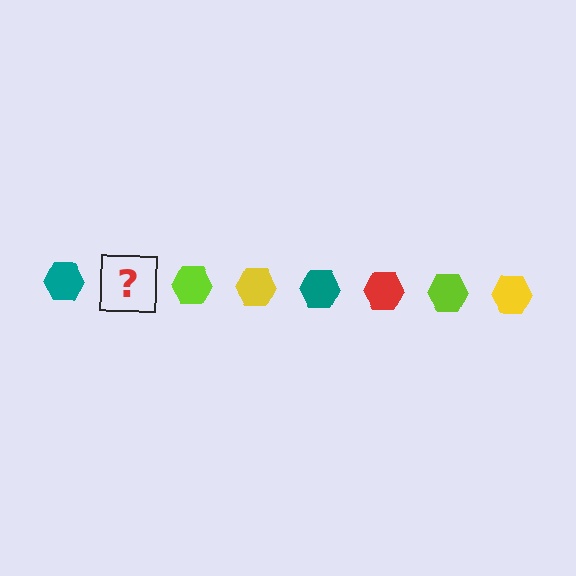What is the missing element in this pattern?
The missing element is a red hexagon.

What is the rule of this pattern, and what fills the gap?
The rule is that the pattern cycles through teal, red, lime, yellow hexagons. The gap should be filled with a red hexagon.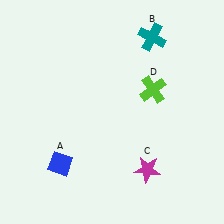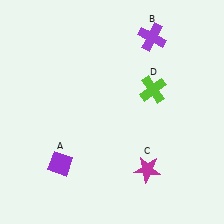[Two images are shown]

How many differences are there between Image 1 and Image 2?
There are 2 differences between the two images.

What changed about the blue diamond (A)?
In Image 1, A is blue. In Image 2, it changed to purple.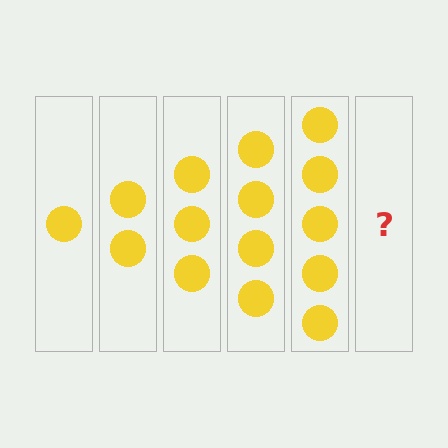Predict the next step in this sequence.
The next step is 6 circles.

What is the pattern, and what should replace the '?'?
The pattern is that each step adds one more circle. The '?' should be 6 circles.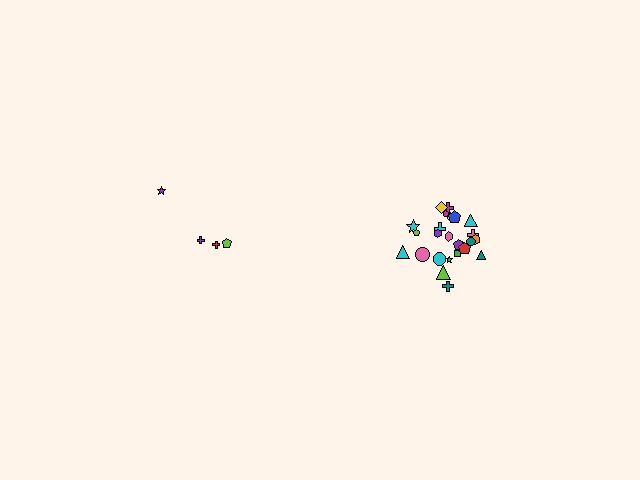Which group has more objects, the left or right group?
The right group.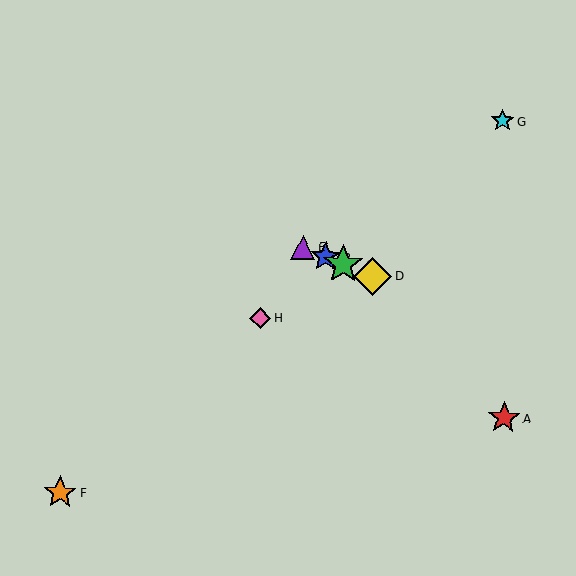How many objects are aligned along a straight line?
4 objects (B, C, D, E) are aligned along a straight line.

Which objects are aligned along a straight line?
Objects B, C, D, E are aligned along a straight line.